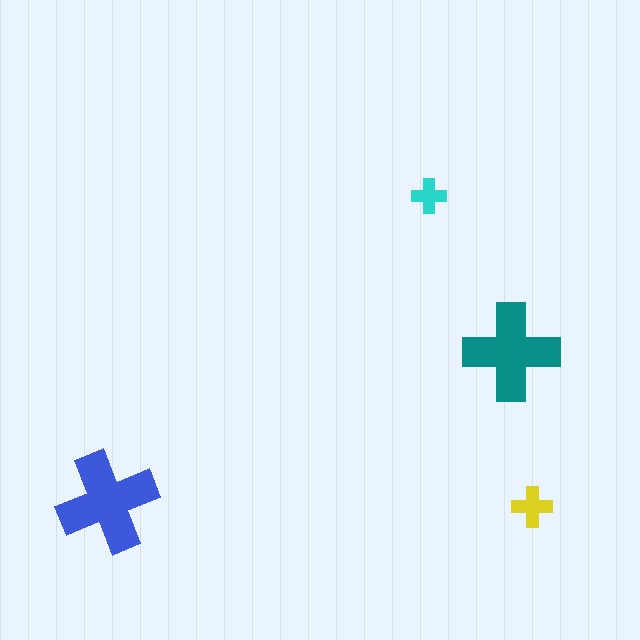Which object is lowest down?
The yellow cross is bottommost.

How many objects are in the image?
There are 4 objects in the image.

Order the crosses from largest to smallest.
the blue one, the teal one, the yellow one, the cyan one.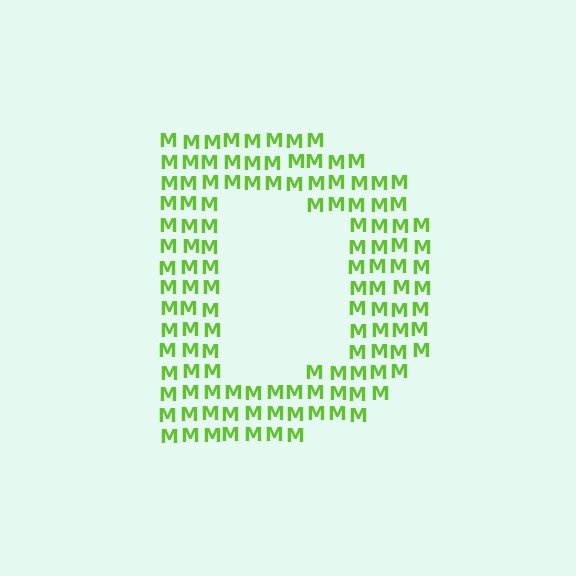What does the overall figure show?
The overall figure shows the letter D.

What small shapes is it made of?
It is made of small letter M's.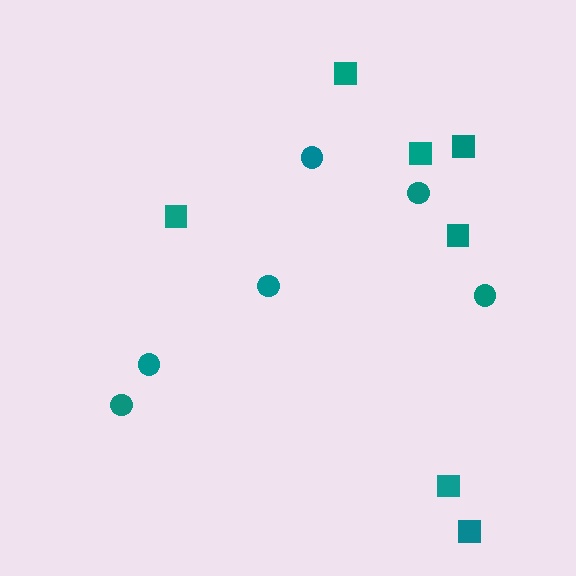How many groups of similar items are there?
There are 2 groups: one group of squares (7) and one group of circles (6).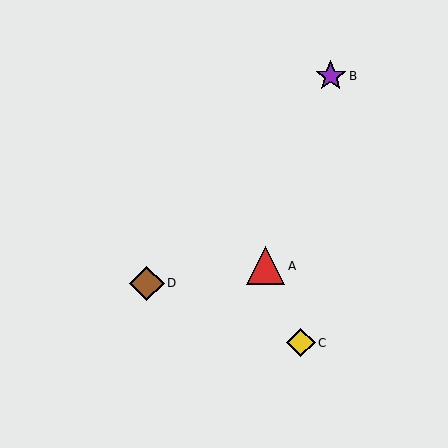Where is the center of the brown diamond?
The center of the brown diamond is at (147, 283).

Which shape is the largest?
The red triangle (labeled A) is the largest.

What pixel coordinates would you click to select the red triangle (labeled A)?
Click at (266, 266) to select the red triangle A.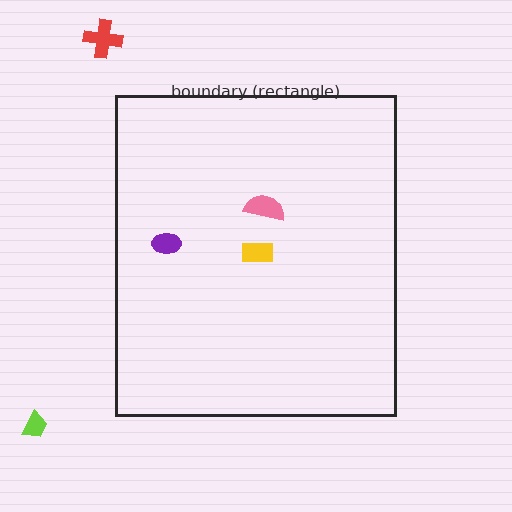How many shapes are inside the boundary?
3 inside, 2 outside.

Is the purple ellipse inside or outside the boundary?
Inside.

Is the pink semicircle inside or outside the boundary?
Inside.